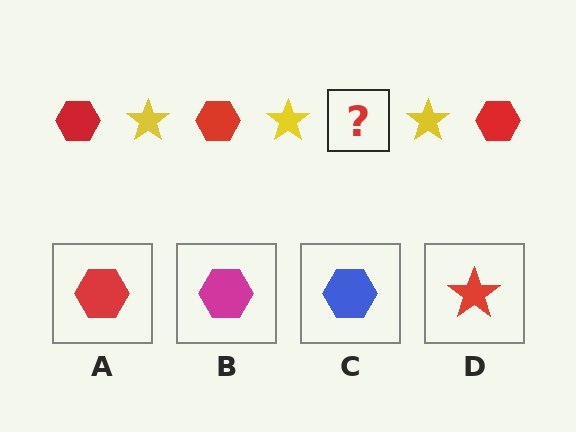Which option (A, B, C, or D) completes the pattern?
A.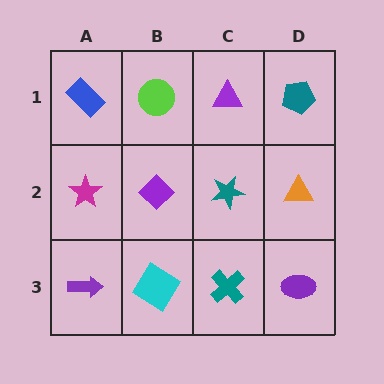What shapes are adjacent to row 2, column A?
A blue rectangle (row 1, column A), a purple arrow (row 3, column A), a purple diamond (row 2, column B).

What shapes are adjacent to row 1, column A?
A magenta star (row 2, column A), a lime circle (row 1, column B).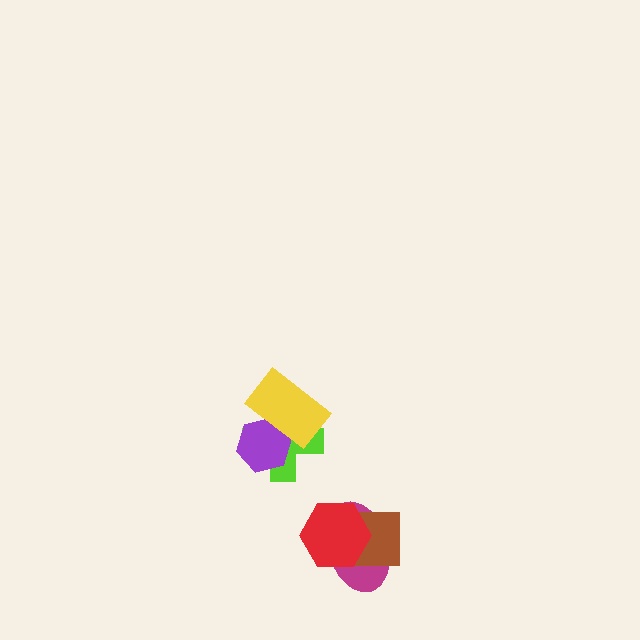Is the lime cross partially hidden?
Yes, it is partially covered by another shape.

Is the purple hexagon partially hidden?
Yes, it is partially covered by another shape.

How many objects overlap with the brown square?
2 objects overlap with the brown square.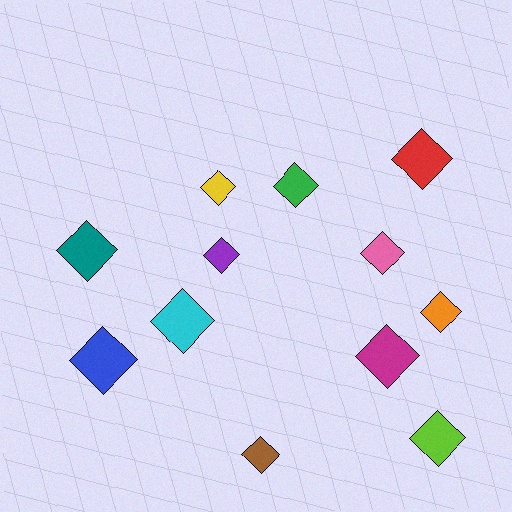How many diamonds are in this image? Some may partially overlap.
There are 12 diamonds.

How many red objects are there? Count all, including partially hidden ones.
There is 1 red object.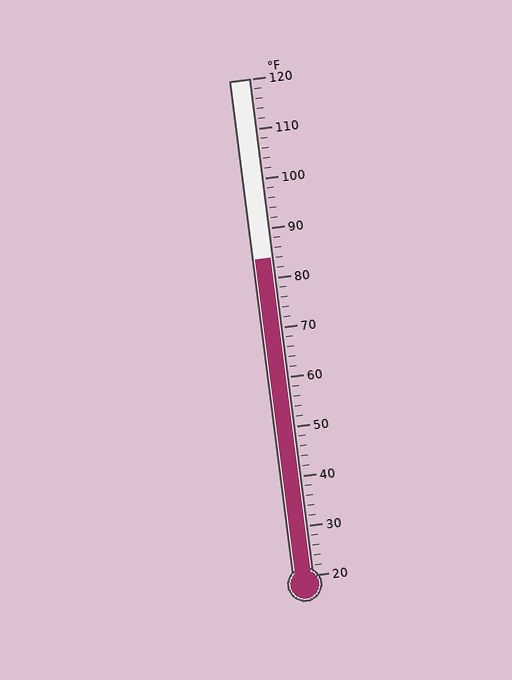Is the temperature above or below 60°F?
The temperature is above 60°F.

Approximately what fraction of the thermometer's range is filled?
The thermometer is filled to approximately 65% of its range.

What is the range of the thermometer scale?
The thermometer scale ranges from 20°F to 120°F.